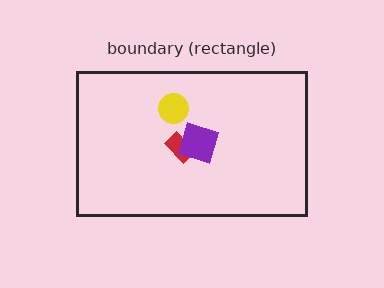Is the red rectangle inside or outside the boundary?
Inside.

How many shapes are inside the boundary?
3 inside, 0 outside.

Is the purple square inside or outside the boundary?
Inside.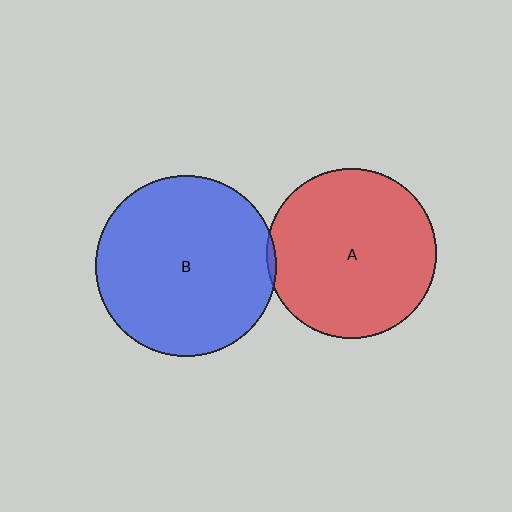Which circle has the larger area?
Circle B (blue).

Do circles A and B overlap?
Yes.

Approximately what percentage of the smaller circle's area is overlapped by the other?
Approximately 5%.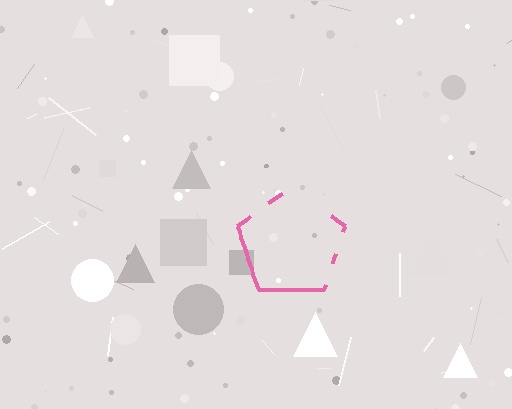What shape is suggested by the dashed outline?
The dashed outline suggests a pentagon.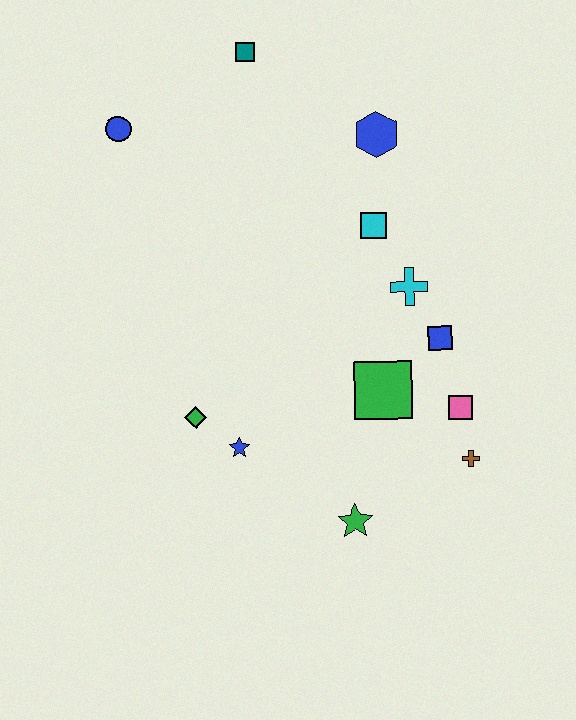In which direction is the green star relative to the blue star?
The green star is to the right of the blue star.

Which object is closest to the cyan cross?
The blue square is closest to the cyan cross.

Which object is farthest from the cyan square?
The green star is farthest from the cyan square.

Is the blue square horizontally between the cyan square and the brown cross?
Yes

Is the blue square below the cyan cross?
Yes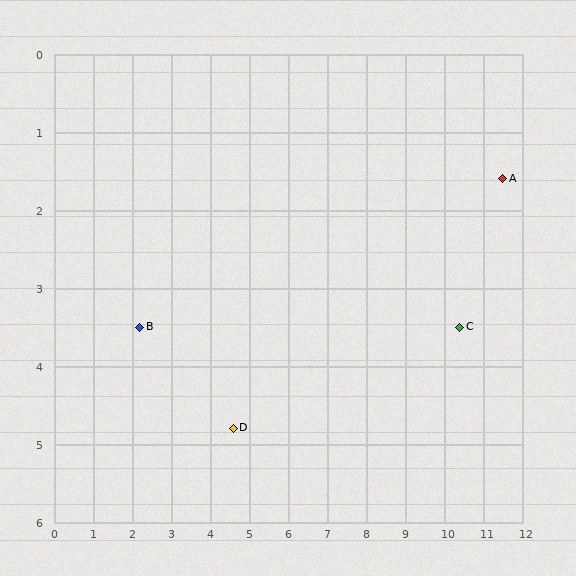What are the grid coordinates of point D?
Point D is at approximately (4.6, 4.8).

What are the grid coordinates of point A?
Point A is at approximately (11.5, 1.6).